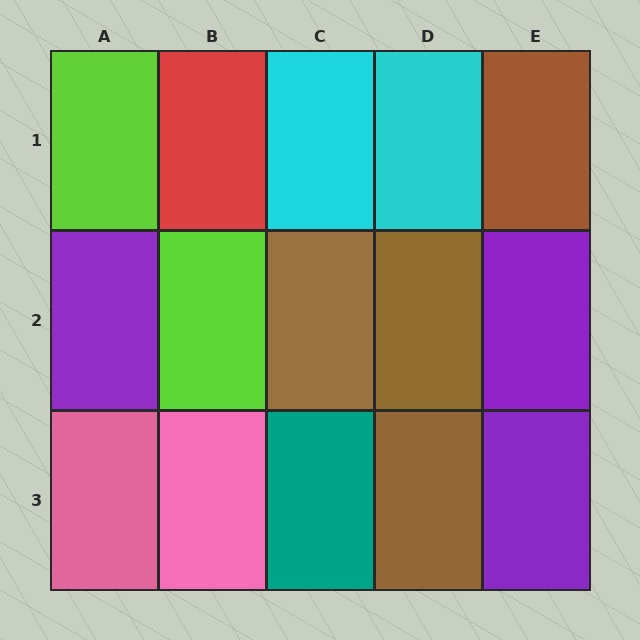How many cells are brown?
4 cells are brown.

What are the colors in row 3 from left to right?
Pink, pink, teal, brown, purple.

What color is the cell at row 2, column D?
Brown.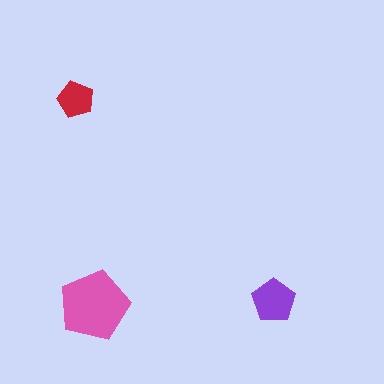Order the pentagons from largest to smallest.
the pink one, the purple one, the red one.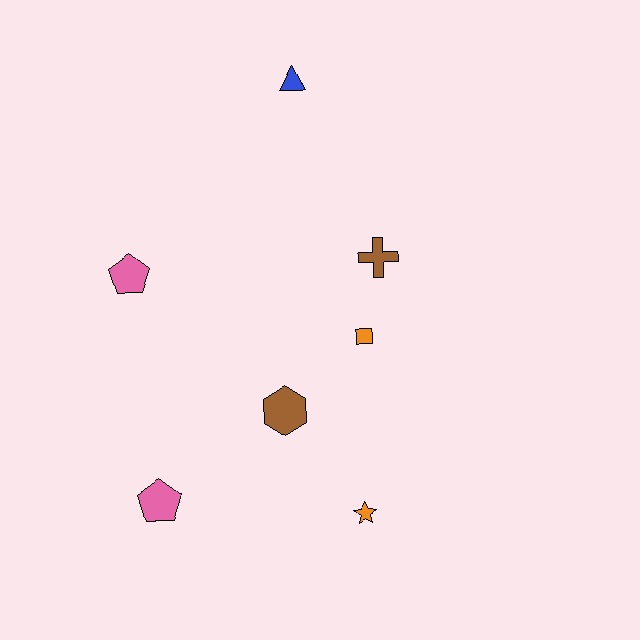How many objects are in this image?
There are 7 objects.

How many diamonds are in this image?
There are no diamonds.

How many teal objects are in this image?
There are no teal objects.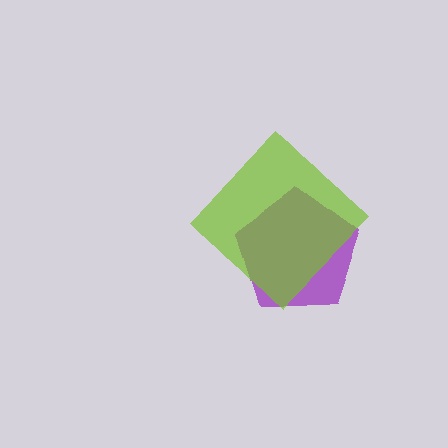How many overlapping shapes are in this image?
There are 2 overlapping shapes in the image.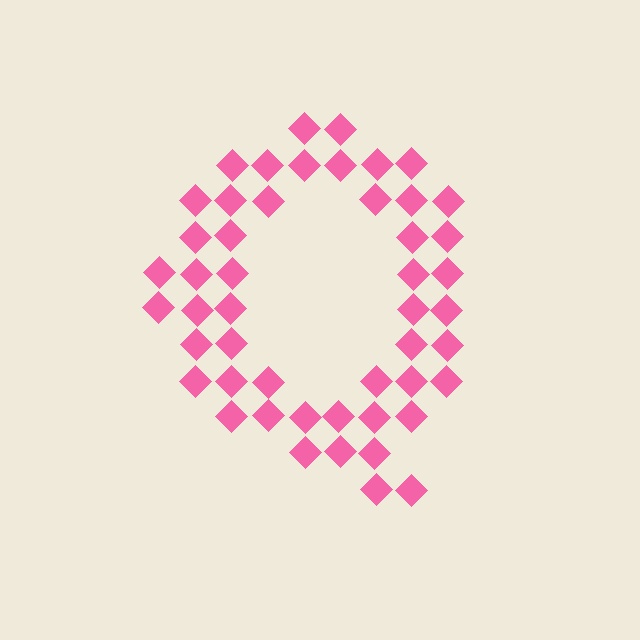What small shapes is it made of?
It is made of small diamonds.